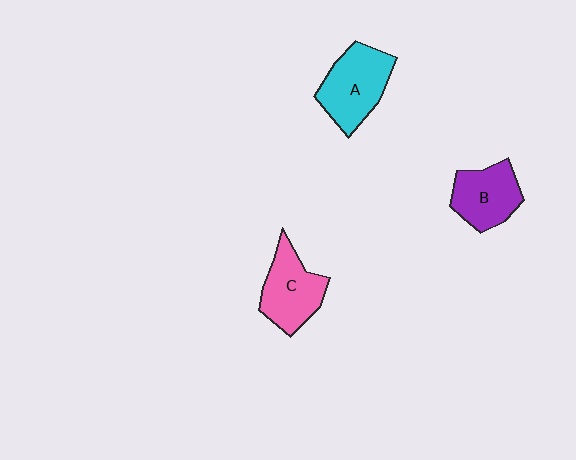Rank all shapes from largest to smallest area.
From largest to smallest: A (cyan), C (pink), B (purple).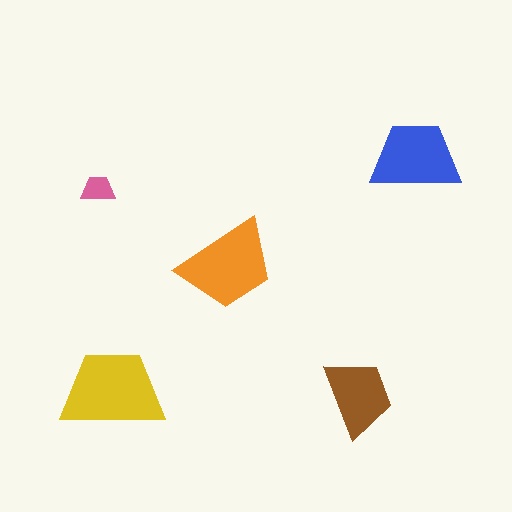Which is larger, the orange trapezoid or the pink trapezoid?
The orange one.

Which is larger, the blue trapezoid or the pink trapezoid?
The blue one.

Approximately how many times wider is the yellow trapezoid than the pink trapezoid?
About 3 times wider.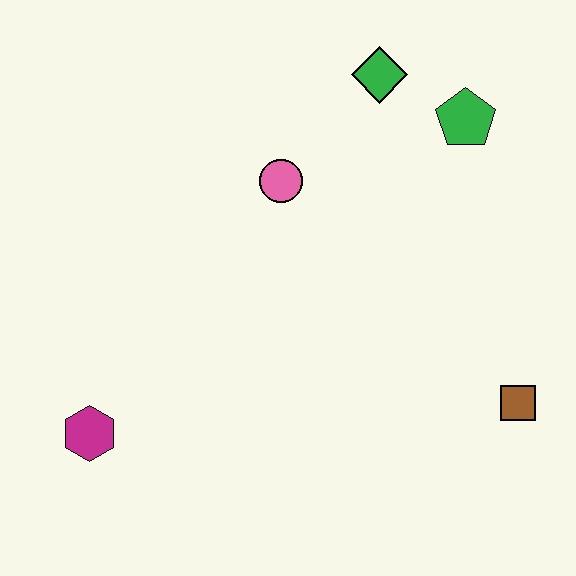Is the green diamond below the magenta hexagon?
No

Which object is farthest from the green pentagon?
The magenta hexagon is farthest from the green pentagon.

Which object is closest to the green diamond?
The green pentagon is closest to the green diamond.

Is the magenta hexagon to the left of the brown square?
Yes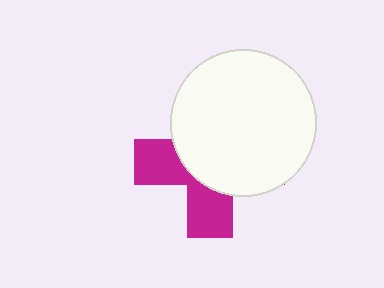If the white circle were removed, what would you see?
You would see the complete magenta cross.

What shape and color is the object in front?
The object in front is a white circle.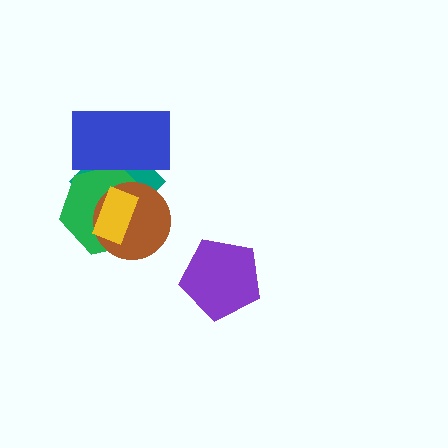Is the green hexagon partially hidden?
Yes, it is partially covered by another shape.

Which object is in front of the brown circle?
The yellow rectangle is in front of the brown circle.